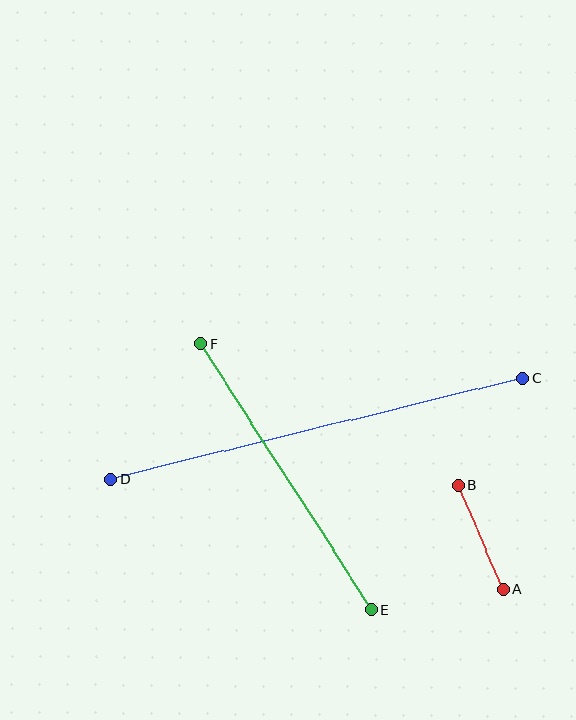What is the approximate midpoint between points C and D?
The midpoint is at approximately (317, 428) pixels.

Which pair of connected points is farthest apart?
Points C and D are farthest apart.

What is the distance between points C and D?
The distance is approximately 424 pixels.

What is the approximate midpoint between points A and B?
The midpoint is at approximately (481, 537) pixels.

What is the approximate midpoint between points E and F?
The midpoint is at approximately (286, 477) pixels.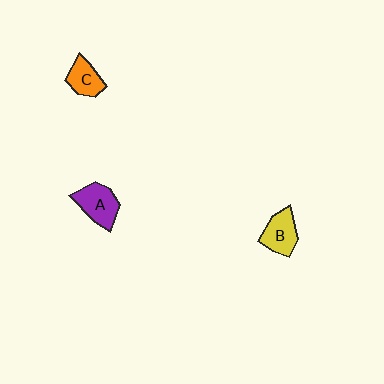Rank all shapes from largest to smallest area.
From largest to smallest: A (purple), B (yellow), C (orange).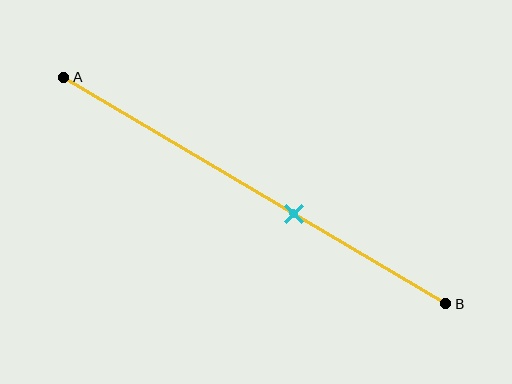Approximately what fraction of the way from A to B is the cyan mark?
The cyan mark is approximately 60% of the way from A to B.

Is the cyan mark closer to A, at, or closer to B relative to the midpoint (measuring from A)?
The cyan mark is closer to point B than the midpoint of segment AB.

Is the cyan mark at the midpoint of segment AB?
No, the mark is at about 60% from A, not at the 50% midpoint.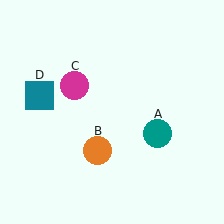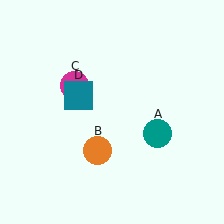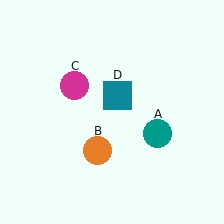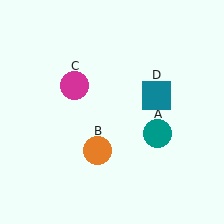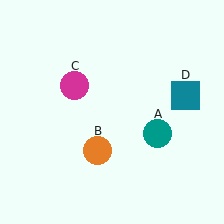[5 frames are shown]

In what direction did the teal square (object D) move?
The teal square (object D) moved right.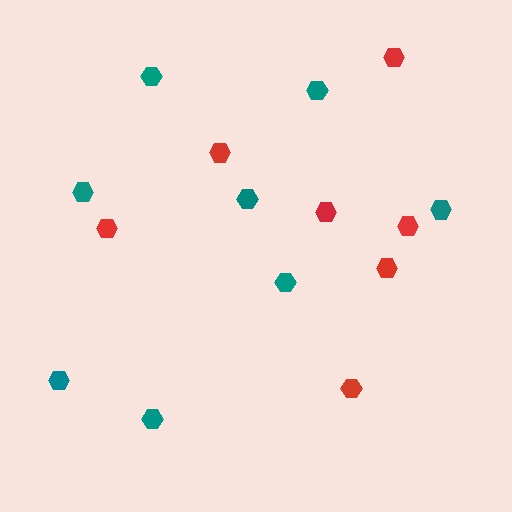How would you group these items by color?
There are 2 groups: one group of teal hexagons (8) and one group of red hexagons (7).